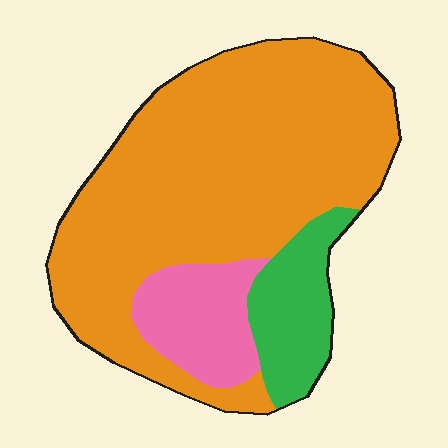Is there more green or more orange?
Orange.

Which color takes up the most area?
Orange, at roughly 75%.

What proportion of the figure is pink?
Pink takes up about one eighth (1/8) of the figure.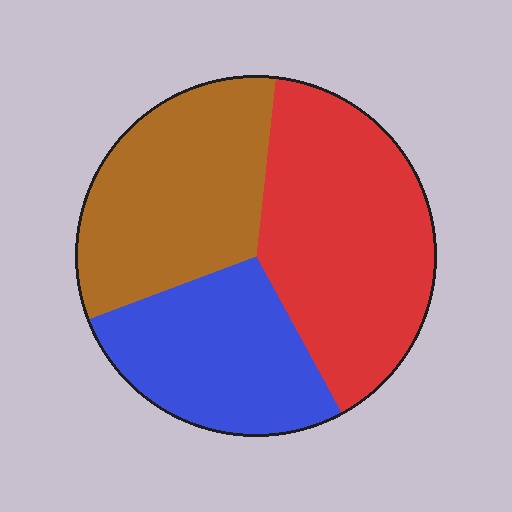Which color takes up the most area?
Red, at roughly 40%.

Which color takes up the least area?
Blue, at roughly 25%.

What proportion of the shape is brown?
Brown takes up about one third (1/3) of the shape.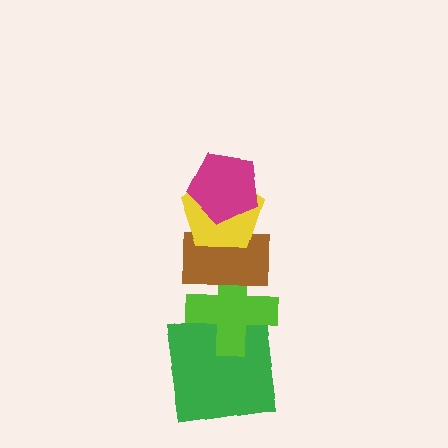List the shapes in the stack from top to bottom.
From top to bottom: the magenta pentagon, the yellow pentagon, the brown rectangle, the lime cross, the green square.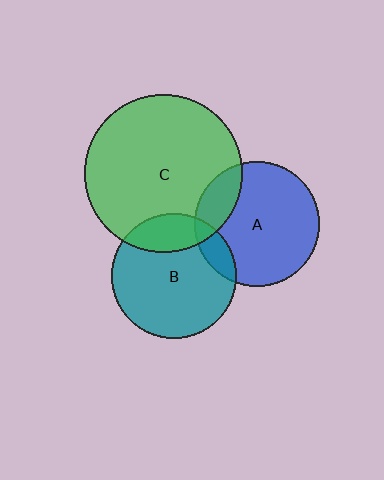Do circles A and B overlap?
Yes.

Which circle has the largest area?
Circle C (green).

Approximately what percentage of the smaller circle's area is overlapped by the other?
Approximately 10%.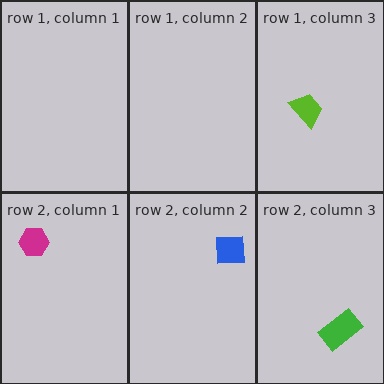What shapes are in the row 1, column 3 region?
The lime trapezoid.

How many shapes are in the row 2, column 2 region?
1.